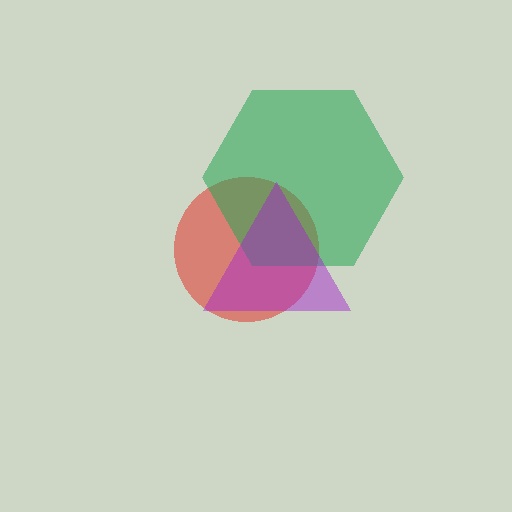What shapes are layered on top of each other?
The layered shapes are: a red circle, a green hexagon, a purple triangle.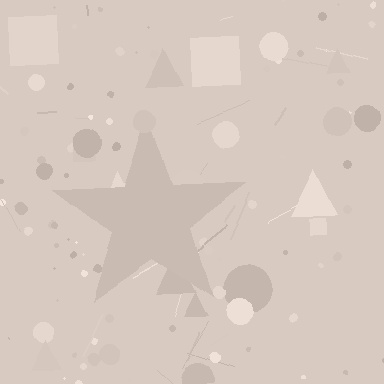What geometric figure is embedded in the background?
A star is embedded in the background.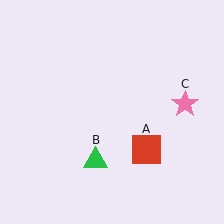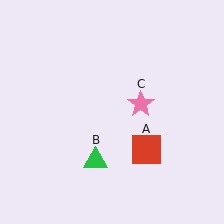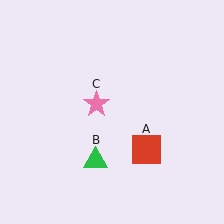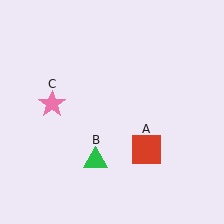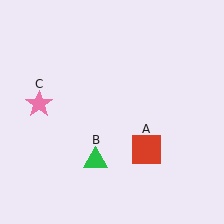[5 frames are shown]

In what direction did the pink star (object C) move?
The pink star (object C) moved left.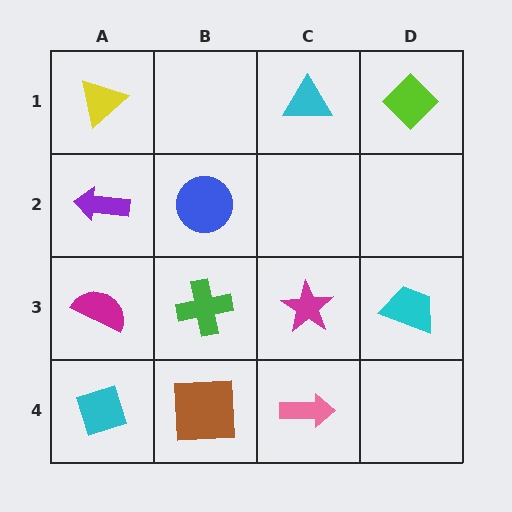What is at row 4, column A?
A cyan diamond.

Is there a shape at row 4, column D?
No, that cell is empty.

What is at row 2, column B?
A blue circle.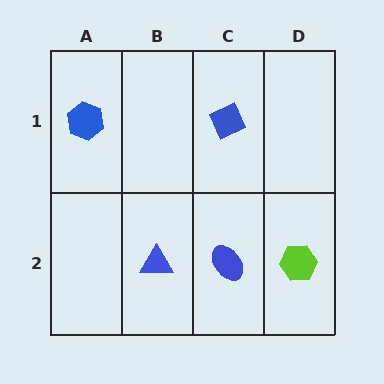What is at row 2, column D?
A lime hexagon.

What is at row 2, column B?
A blue triangle.